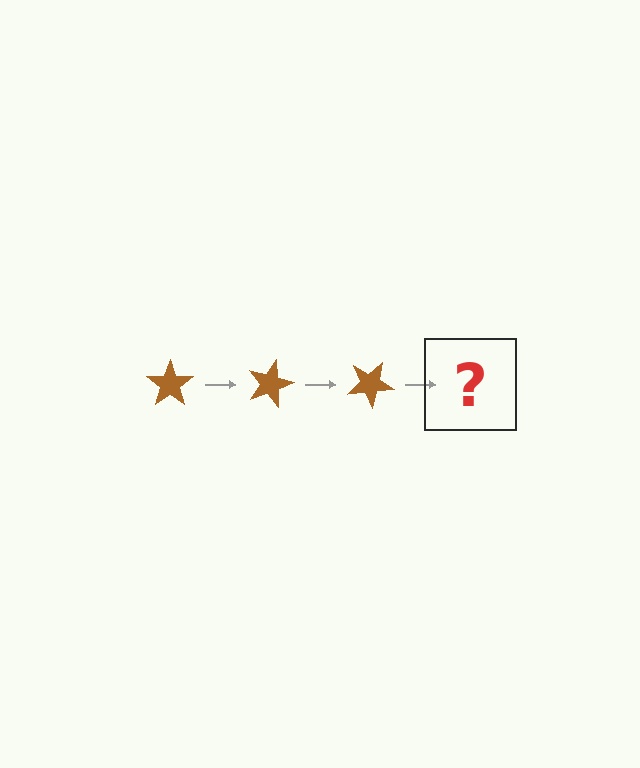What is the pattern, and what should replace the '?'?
The pattern is that the star rotates 15 degrees each step. The '?' should be a brown star rotated 45 degrees.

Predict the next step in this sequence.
The next step is a brown star rotated 45 degrees.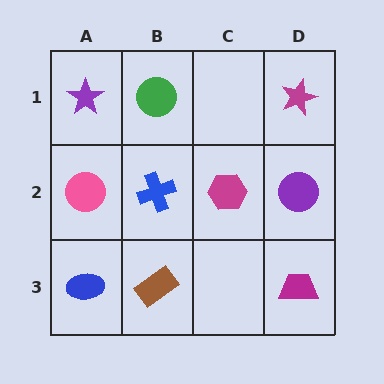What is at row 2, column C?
A magenta hexagon.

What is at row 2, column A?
A pink circle.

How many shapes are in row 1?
3 shapes.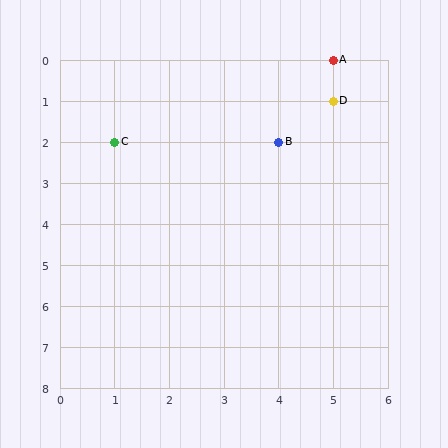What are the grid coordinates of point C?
Point C is at grid coordinates (1, 2).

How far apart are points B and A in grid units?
Points B and A are 1 column and 2 rows apart (about 2.2 grid units diagonally).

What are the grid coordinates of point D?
Point D is at grid coordinates (5, 1).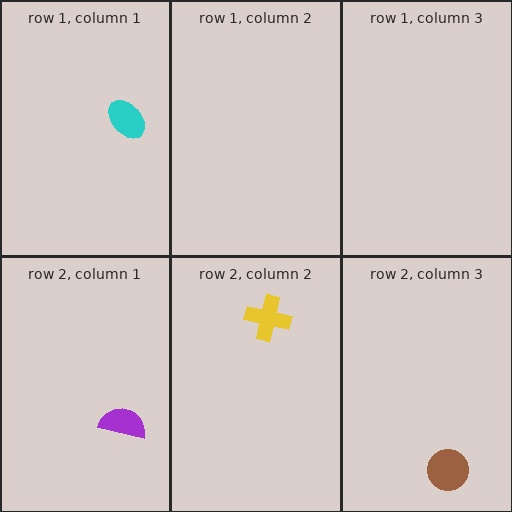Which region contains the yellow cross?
The row 2, column 2 region.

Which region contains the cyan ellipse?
The row 1, column 1 region.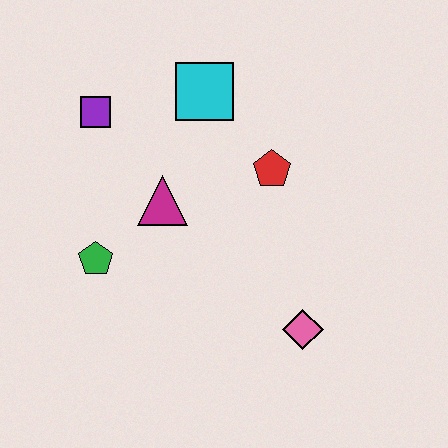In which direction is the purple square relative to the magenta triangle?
The purple square is above the magenta triangle.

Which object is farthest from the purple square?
The pink diamond is farthest from the purple square.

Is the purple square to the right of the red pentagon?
No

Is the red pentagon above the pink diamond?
Yes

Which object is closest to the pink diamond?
The red pentagon is closest to the pink diamond.